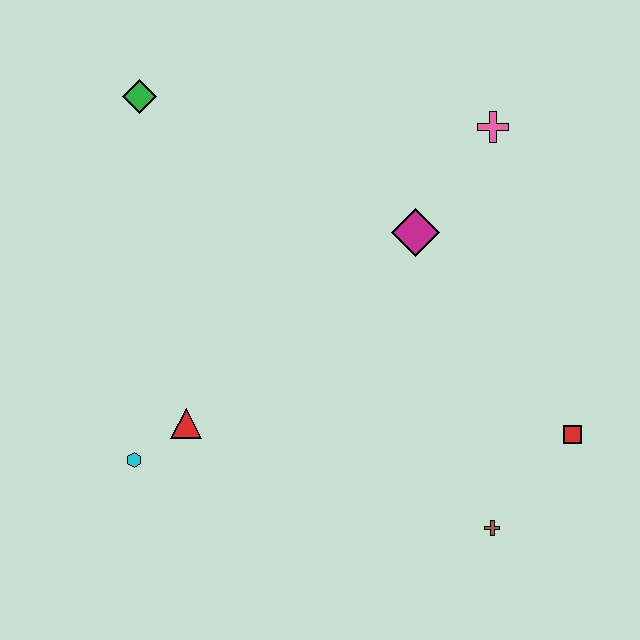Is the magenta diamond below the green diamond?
Yes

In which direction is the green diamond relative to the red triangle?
The green diamond is above the red triangle.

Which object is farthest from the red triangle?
The pink cross is farthest from the red triangle.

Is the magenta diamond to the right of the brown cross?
No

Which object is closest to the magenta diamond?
The pink cross is closest to the magenta diamond.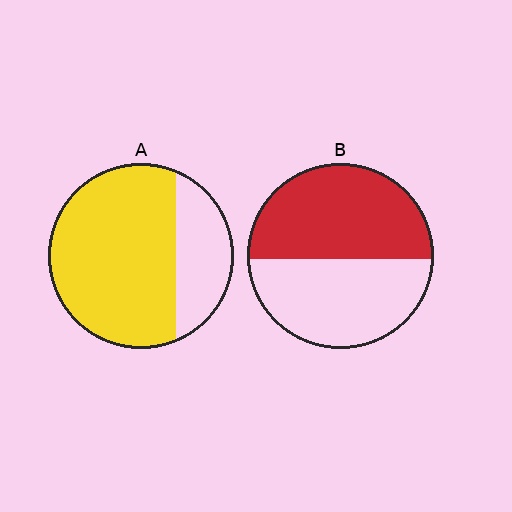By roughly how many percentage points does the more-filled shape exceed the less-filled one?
By roughly 20 percentage points (A over B).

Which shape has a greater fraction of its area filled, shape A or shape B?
Shape A.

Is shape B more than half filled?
Roughly half.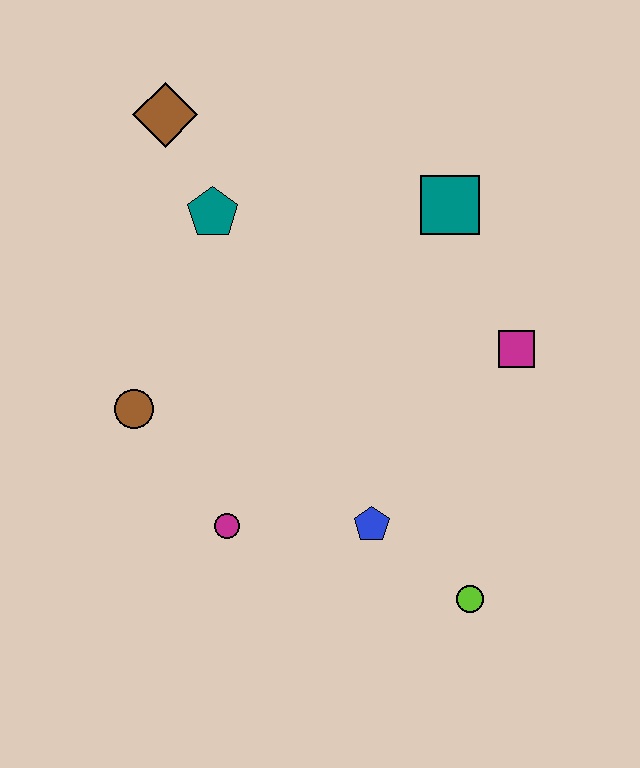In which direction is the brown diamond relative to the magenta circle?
The brown diamond is above the magenta circle.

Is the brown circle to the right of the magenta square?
No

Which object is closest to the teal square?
The magenta square is closest to the teal square.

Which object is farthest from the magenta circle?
The brown diamond is farthest from the magenta circle.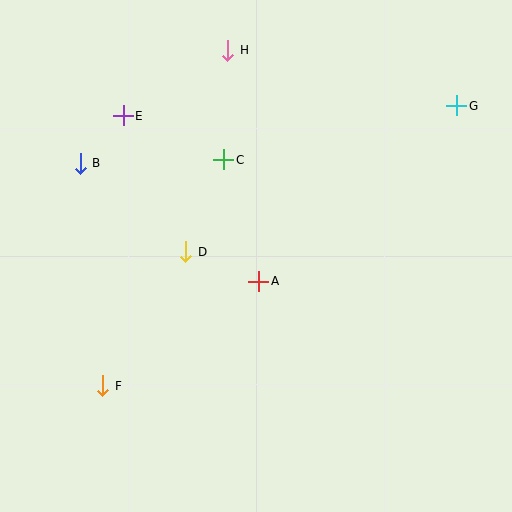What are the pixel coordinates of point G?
Point G is at (457, 106).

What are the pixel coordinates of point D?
Point D is at (186, 252).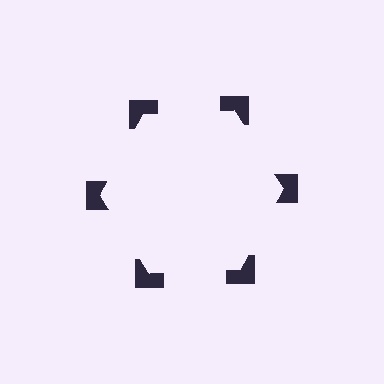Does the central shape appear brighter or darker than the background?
It typically appears slightly brighter than the background, even though no actual brightness change is drawn.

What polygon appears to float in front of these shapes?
An illusory hexagon — its edges are inferred from the aligned wedge cuts in the notched squares, not physically drawn.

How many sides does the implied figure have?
6 sides.